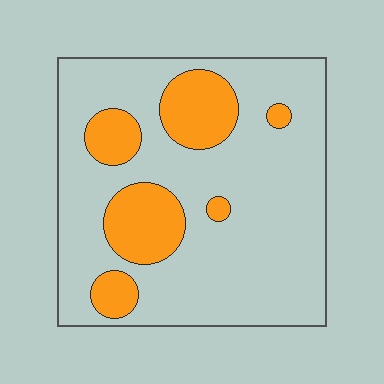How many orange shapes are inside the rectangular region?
6.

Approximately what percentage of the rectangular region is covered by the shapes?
Approximately 20%.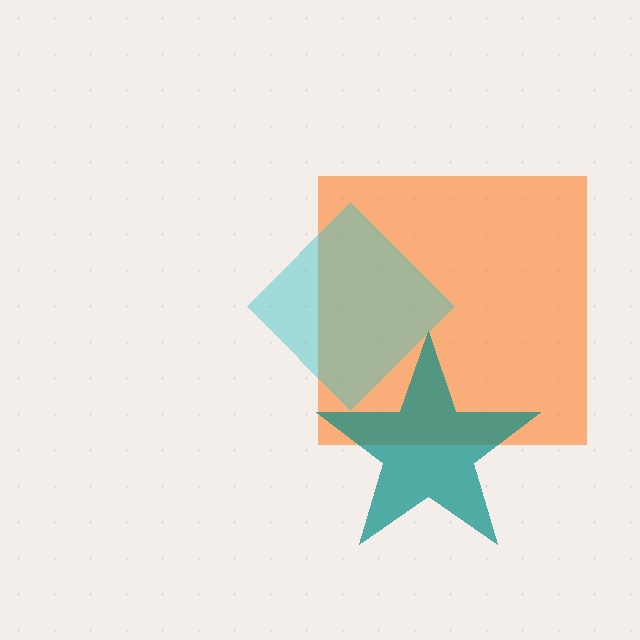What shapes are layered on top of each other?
The layered shapes are: an orange square, a cyan diamond, a teal star.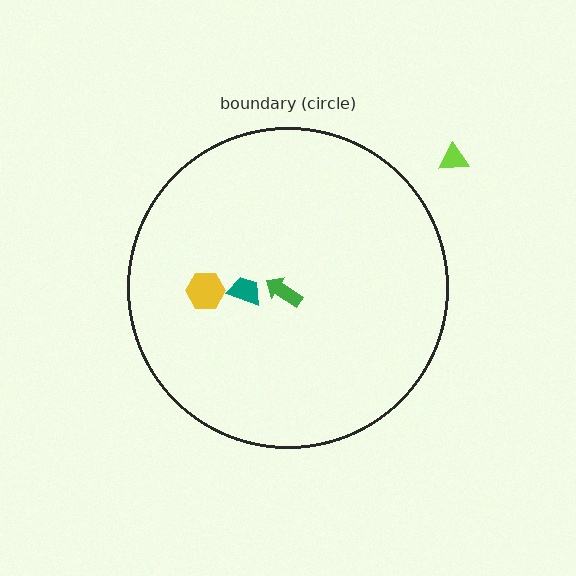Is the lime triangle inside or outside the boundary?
Outside.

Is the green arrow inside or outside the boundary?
Inside.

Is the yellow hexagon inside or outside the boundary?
Inside.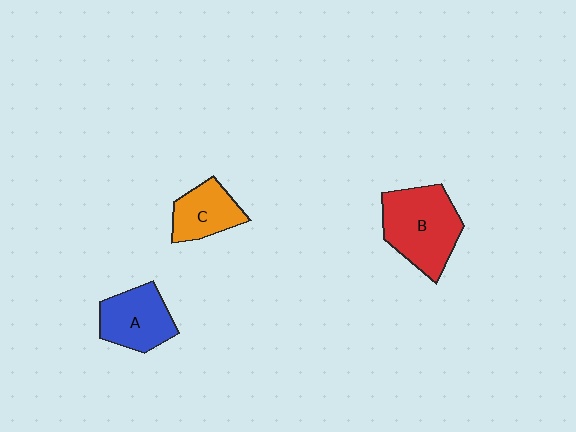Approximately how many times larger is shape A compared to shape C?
Approximately 1.2 times.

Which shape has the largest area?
Shape B (red).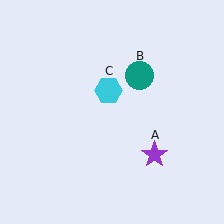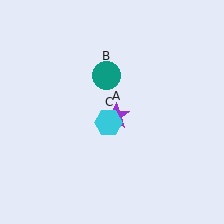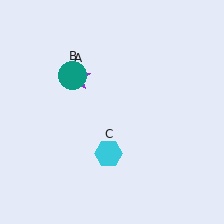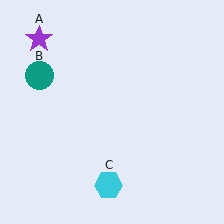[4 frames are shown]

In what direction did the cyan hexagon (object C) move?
The cyan hexagon (object C) moved down.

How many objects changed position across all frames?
3 objects changed position: purple star (object A), teal circle (object B), cyan hexagon (object C).